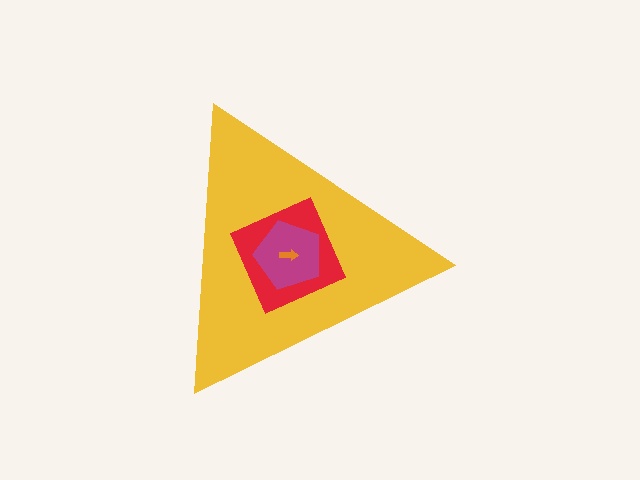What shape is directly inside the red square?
The magenta pentagon.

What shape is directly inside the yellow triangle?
The red square.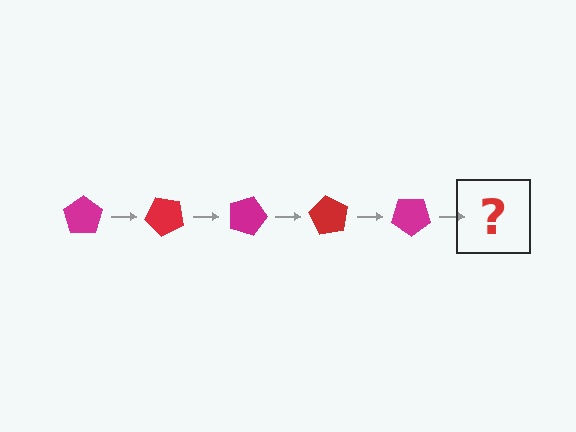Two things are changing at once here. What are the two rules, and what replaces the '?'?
The two rules are that it rotates 45 degrees each step and the color cycles through magenta and red. The '?' should be a red pentagon, rotated 225 degrees from the start.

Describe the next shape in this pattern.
It should be a red pentagon, rotated 225 degrees from the start.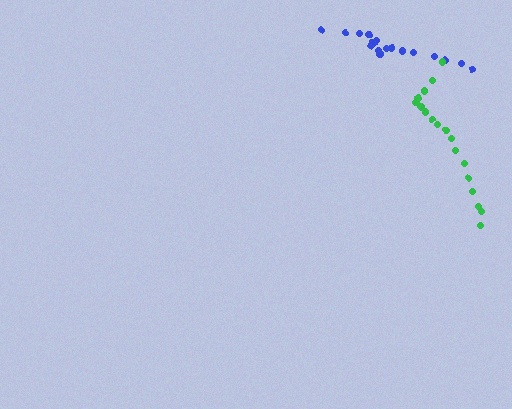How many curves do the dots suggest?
There are 2 distinct paths.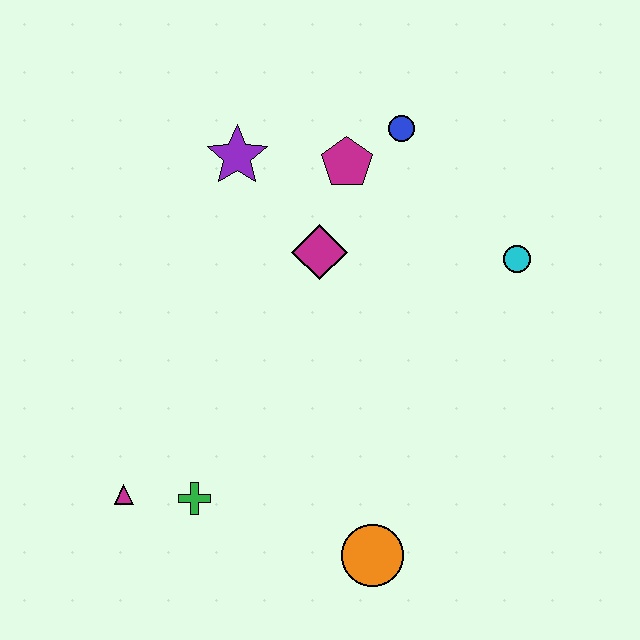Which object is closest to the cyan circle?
The blue circle is closest to the cyan circle.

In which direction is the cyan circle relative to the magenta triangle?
The cyan circle is to the right of the magenta triangle.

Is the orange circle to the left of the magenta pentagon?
No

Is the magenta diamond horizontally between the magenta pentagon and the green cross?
Yes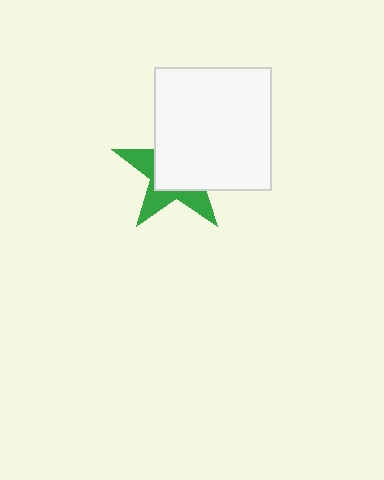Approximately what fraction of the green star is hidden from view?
Roughly 62% of the green star is hidden behind the white rectangle.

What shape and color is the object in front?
The object in front is a white rectangle.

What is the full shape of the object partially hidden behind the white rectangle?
The partially hidden object is a green star.